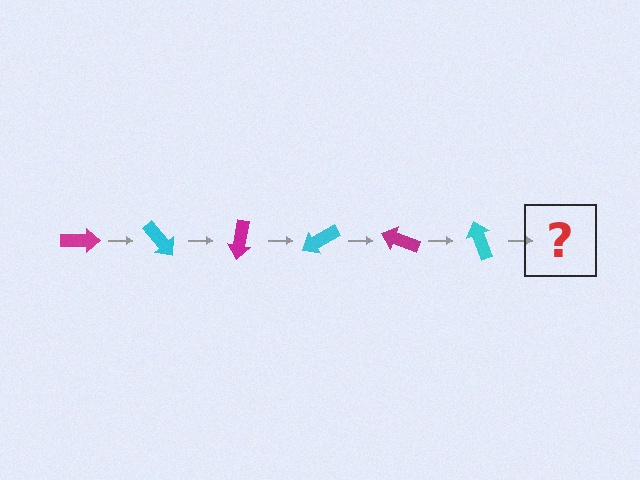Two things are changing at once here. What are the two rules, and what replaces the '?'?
The two rules are that it rotates 50 degrees each step and the color cycles through magenta and cyan. The '?' should be a magenta arrow, rotated 300 degrees from the start.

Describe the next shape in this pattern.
It should be a magenta arrow, rotated 300 degrees from the start.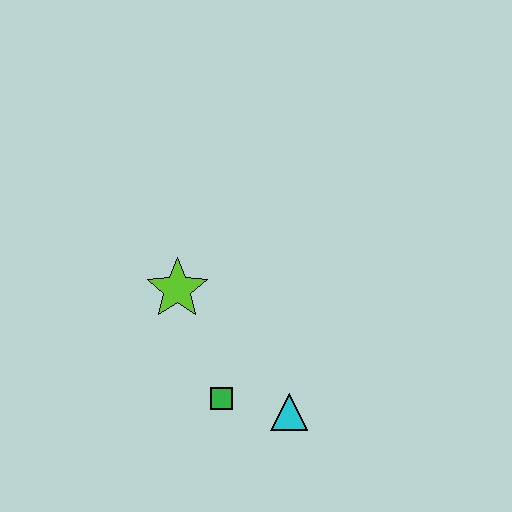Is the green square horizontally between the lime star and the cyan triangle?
Yes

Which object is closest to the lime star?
The green square is closest to the lime star.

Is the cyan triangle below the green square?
Yes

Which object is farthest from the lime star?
The cyan triangle is farthest from the lime star.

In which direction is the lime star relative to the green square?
The lime star is above the green square.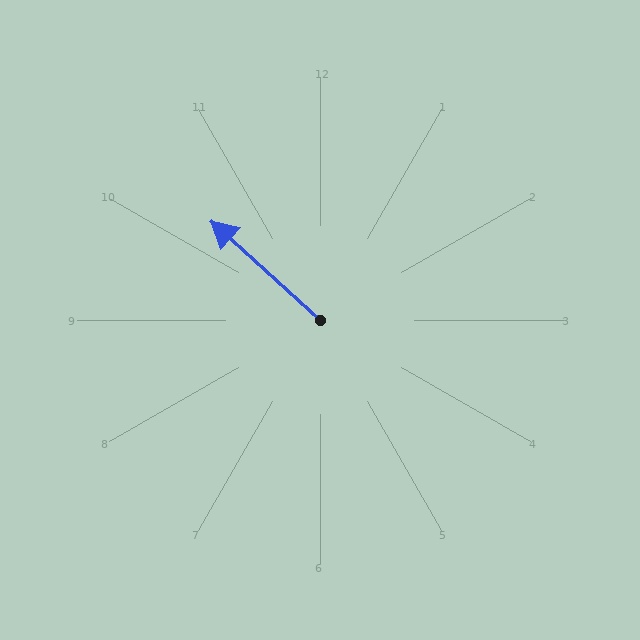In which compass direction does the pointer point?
Northwest.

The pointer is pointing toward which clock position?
Roughly 10 o'clock.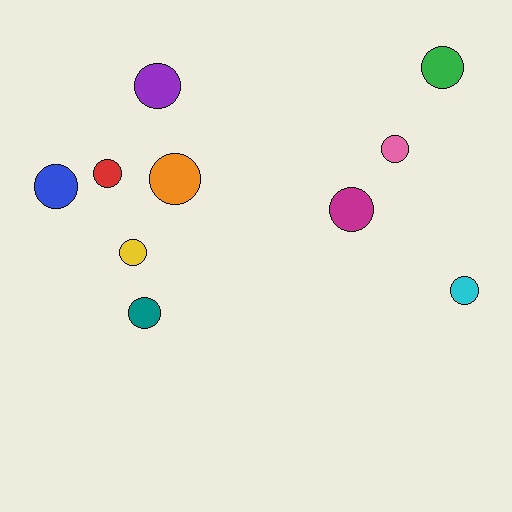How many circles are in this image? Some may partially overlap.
There are 10 circles.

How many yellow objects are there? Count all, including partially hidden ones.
There is 1 yellow object.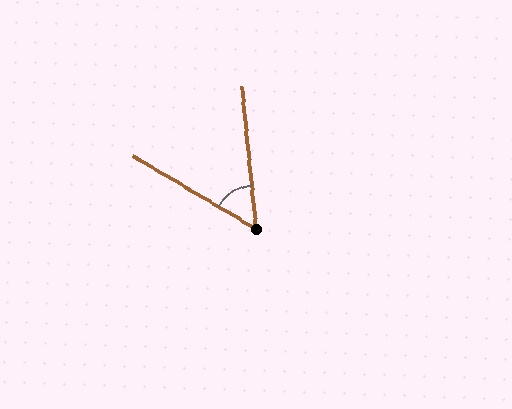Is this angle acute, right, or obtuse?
It is acute.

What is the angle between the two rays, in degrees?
Approximately 54 degrees.